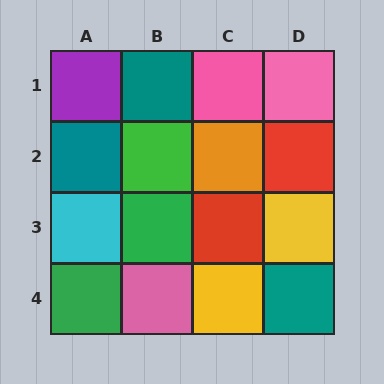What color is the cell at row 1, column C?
Pink.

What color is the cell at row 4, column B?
Pink.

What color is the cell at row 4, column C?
Yellow.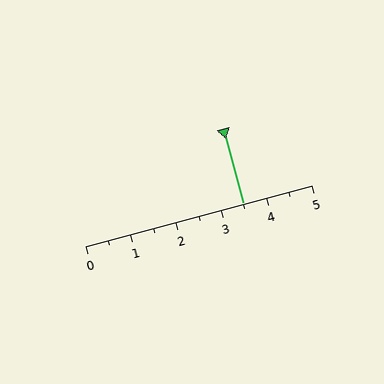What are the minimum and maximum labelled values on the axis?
The axis runs from 0 to 5.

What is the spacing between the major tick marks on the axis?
The major ticks are spaced 1 apart.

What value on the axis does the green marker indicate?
The marker indicates approximately 3.5.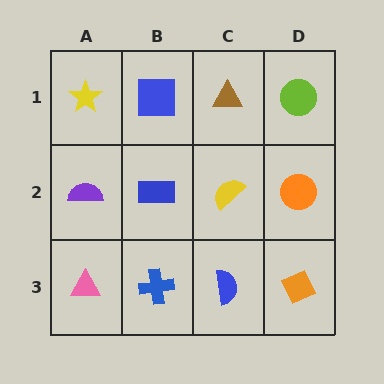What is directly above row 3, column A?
A purple semicircle.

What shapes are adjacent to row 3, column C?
A yellow semicircle (row 2, column C), a blue cross (row 3, column B), an orange diamond (row 3, column D).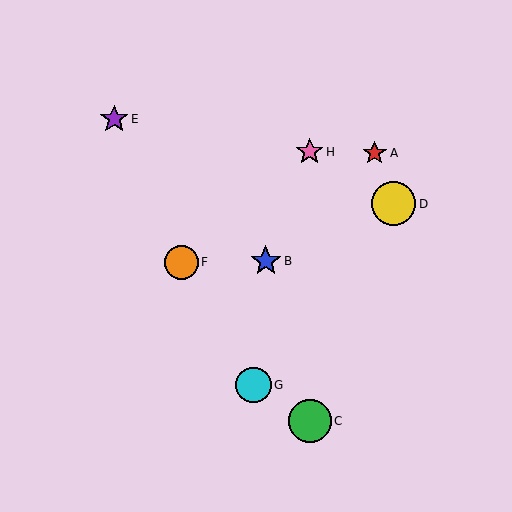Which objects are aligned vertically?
Objects C, H are aligned vertically.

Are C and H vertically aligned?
Yes, both are at x≈310.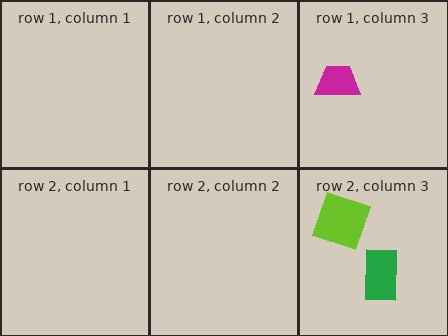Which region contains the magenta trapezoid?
The row 1, column 3 region.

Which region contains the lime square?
The row 2, column 3 region.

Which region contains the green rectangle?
The row 2, column 3 region.